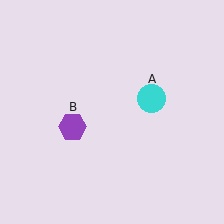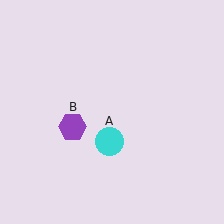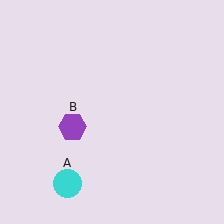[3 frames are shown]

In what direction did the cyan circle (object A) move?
The cyan circle (object A) moved down and to the left.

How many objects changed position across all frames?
1 object changed position: cyan circle (object A).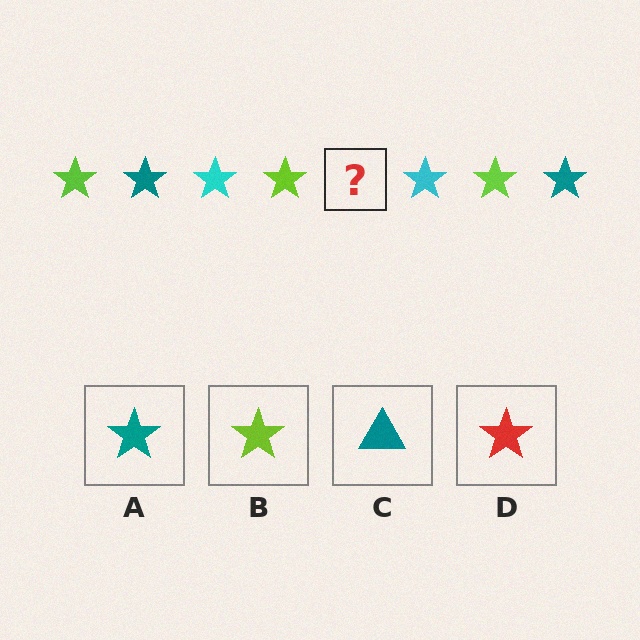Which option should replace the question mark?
Option A.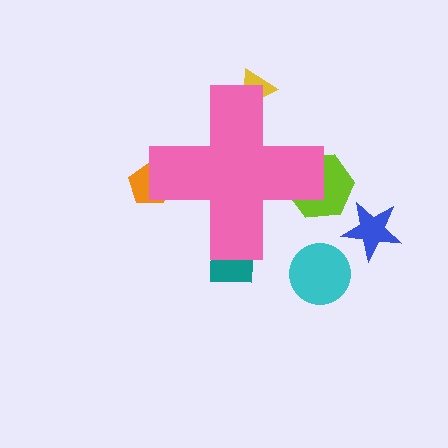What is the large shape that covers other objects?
A pink cross.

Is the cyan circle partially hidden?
No, the cyan circle is fully visible.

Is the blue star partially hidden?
No, the blue star is fully visible.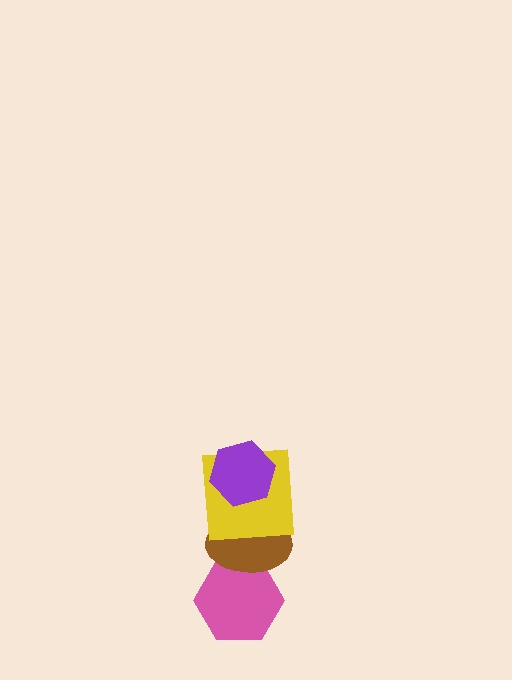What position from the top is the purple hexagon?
The purple hexagon is 1st from the top.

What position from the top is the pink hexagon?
The pink hexagon is 4th from the top.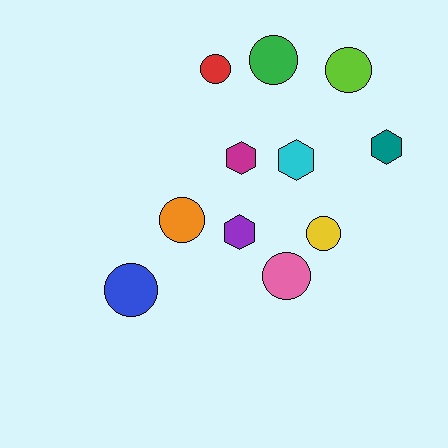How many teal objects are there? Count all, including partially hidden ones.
There is 1 teal object.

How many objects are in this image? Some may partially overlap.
There are 11 objects.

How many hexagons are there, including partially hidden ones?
There are 4 hexagons.